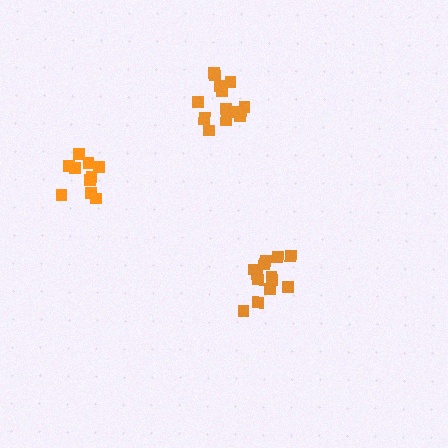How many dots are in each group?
Group 1: 13 dots, Group 2: 14 dots, Group 3: 10 dots (37 total).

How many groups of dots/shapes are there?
There are 3 groups.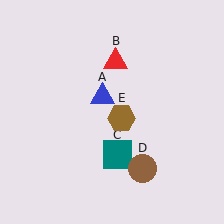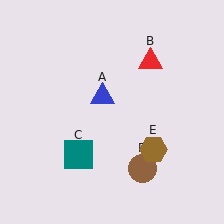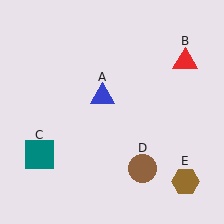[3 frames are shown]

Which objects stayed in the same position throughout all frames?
Blue triangle (object A) and brown circle (object D) remained stationary.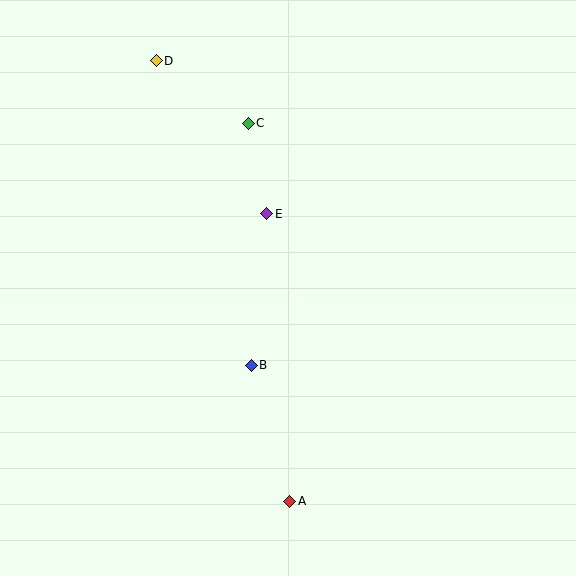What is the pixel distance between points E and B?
The distance between E and B is 153 pixels.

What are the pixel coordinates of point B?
Point B is at (251, 365).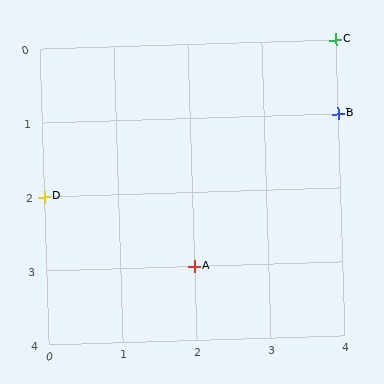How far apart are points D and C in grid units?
Points D and C are 4 columns and 2 rows apart (about 4.5 grid units diagonally).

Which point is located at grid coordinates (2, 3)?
Point A is at (2, 3).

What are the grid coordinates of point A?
Point A is at grid coordinates (2, 3).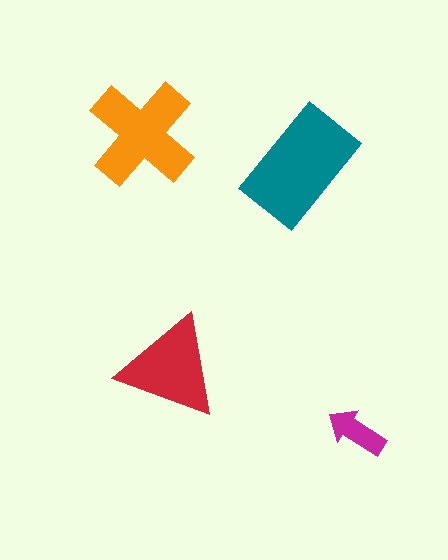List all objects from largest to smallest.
The teal rectangle, the orange cross, the red triangle, the magenta arrow.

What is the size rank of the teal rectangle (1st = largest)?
1st.